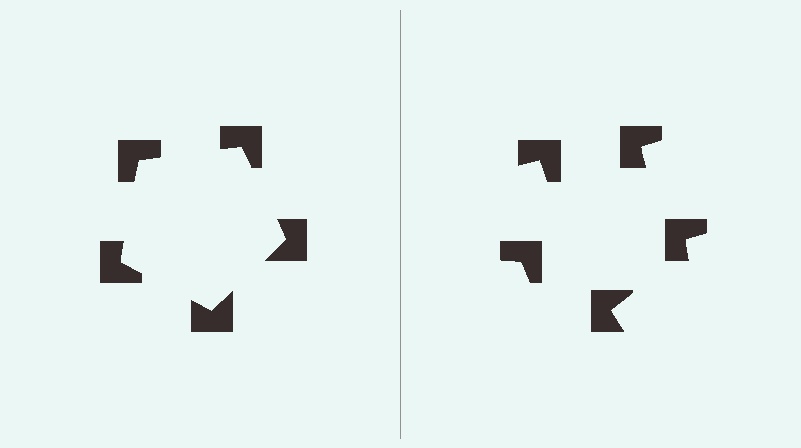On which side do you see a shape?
An illusory pentagon appears on the left side. On the right side the wedge cuts are rotated, so no coherent shape forms.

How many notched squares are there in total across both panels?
10 — 5 on each side.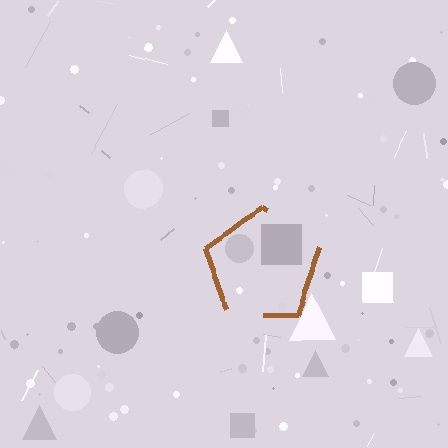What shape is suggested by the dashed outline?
The dashed outline suggests a pentagon.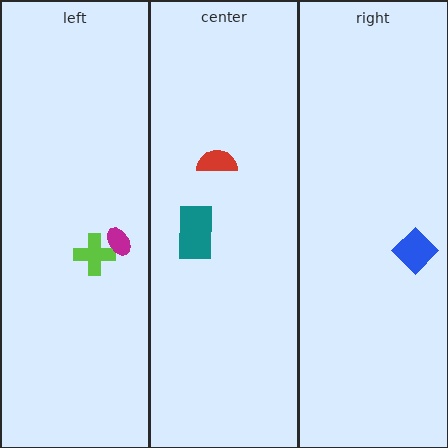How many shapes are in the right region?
1.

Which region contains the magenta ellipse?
The left region.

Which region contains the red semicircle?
The center region.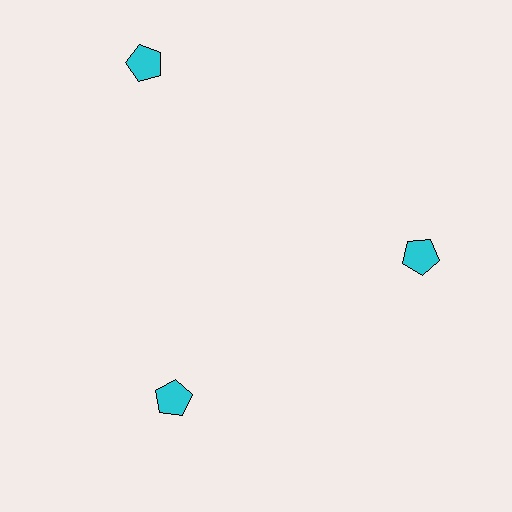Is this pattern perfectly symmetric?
No. The 3 cyan pentagons are arranged in a ring, but one element near the 11 o'clock position is pushed outward from the center, breaking the 3-fold rotational symmetry.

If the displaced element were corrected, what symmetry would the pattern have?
It would have 3-fold rotational symmetry — the pattern would map onto itself every 120 degrees.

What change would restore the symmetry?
The symmetry would be restored by moving it inward, back onto the ring so that all 3 pentagons sit at equal angles and equal distance from the center.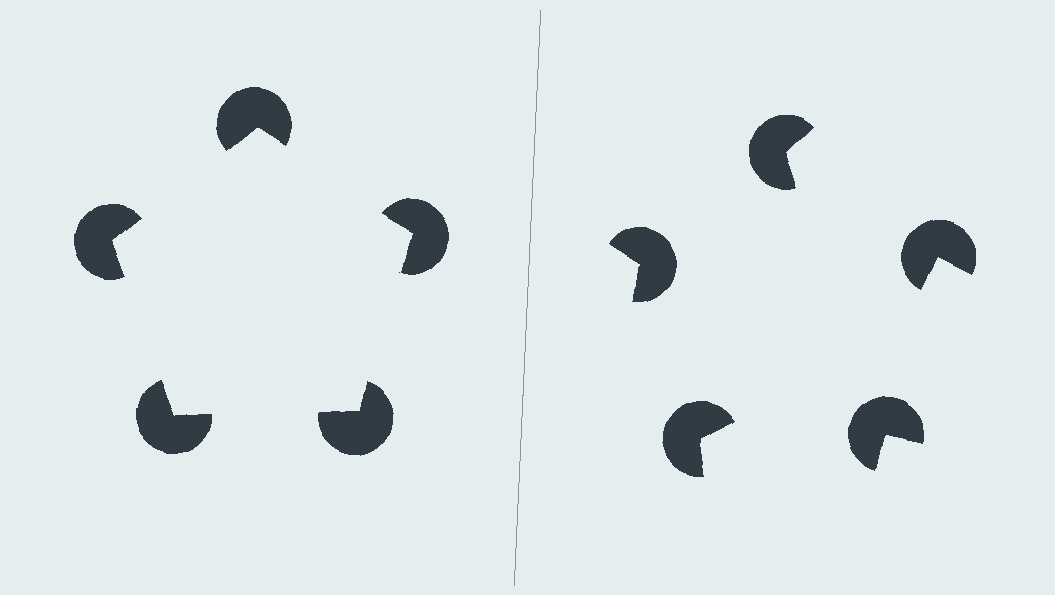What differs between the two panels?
The pac-man discs are positioned identically on both sides; only the wedge orientations differ. On the left they align to a pentagon; on the right they are misaligned.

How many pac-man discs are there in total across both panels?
10 — 5 on each side.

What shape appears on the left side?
An illusory pentagon.